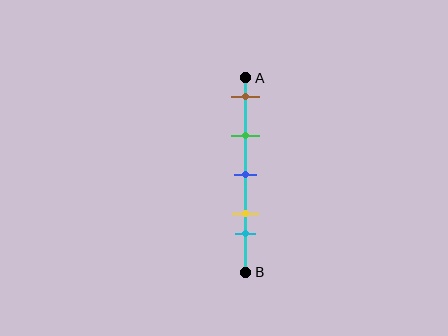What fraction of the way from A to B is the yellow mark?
The yellow mark is approximately 70% (0.7) of the way from A to B.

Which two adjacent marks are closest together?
The yellow and cyan marks are the closest adjacent pair.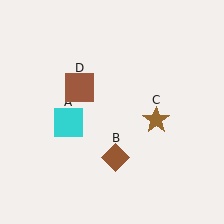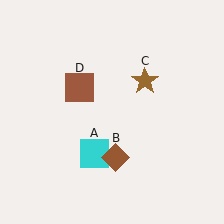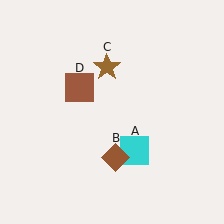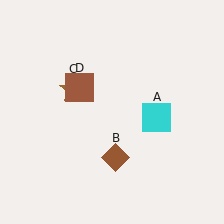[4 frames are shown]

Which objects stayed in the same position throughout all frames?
Brown diamond (object B) and brown square (object D) remained stationary.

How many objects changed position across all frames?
2 objects changed position: cyan square (object A), brown star (object C).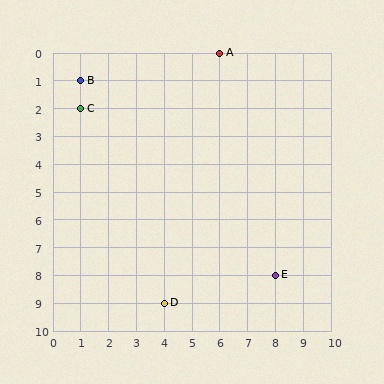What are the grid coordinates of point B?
Point B is at grid coordinates (1, 1).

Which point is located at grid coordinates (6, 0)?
Point A is at (6, 0).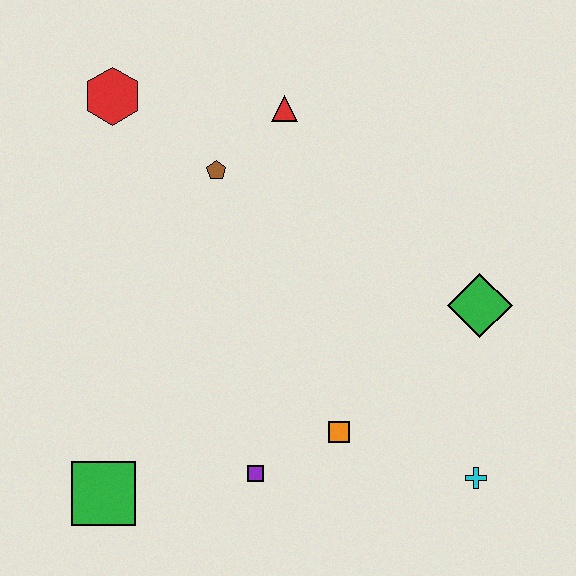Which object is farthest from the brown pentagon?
The cyan cross is farthest from the brown pentagon.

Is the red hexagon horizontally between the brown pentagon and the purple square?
No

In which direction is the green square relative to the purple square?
The green square is to the left of the purple square.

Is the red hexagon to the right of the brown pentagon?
No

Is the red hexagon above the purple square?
Yes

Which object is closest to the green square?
The purple square is closest to the green square.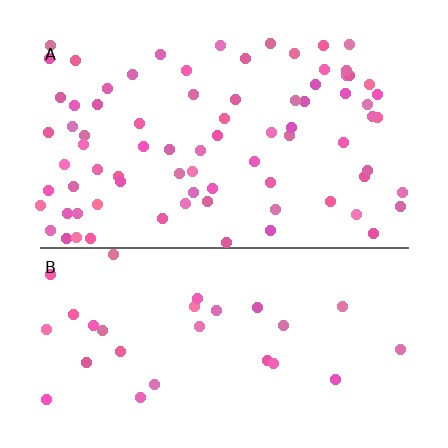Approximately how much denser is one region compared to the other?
Approximately 2.7× — region A over region B.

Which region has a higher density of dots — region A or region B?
A (the top).